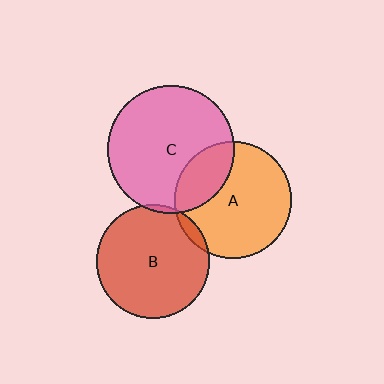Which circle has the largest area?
Circle C (pink).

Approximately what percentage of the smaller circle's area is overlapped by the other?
Approximately 25%.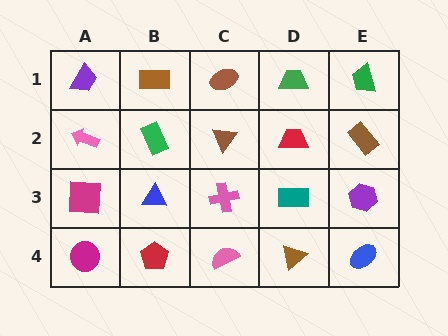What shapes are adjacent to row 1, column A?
A pink arrow (row 2, column A), a brown rectangle (row 1, column B).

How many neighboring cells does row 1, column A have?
2.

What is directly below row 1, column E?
A brown rectangle.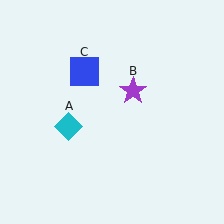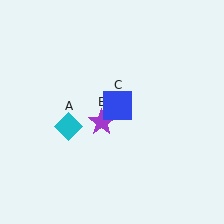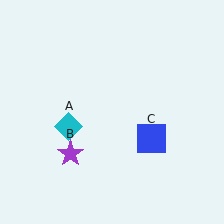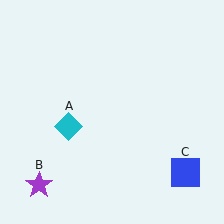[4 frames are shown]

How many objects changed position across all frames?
2 objects changed position: purple star (object B), blue square (object C).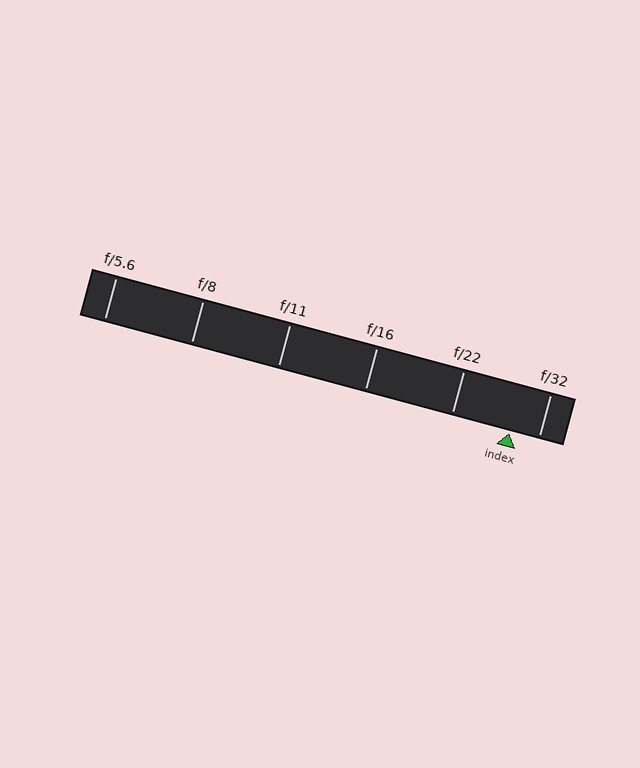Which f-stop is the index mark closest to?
The index mark is closest to f/32.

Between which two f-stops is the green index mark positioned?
The index mark is between f/22 and f/32.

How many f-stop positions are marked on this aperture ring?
There are 6 f-stop positions marked.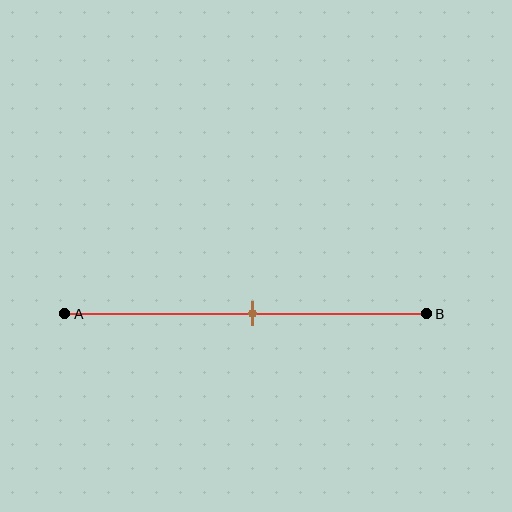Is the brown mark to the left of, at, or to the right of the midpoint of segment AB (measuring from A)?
The brown mark is approximately at the midpoint of segment AB.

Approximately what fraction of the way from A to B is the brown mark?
The brown mark is approximately 50% of the way from A to B.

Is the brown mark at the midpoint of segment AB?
Yes, the mark is approximately at the midpoint.